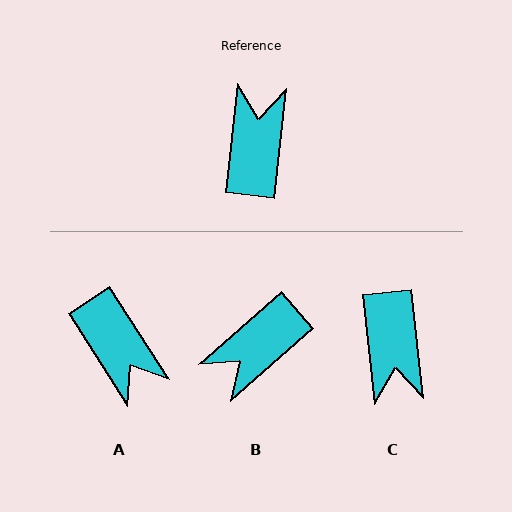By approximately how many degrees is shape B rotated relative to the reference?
Approximately 138 degrees counter-clockwise.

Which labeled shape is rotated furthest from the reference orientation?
C, about 167 degrees away.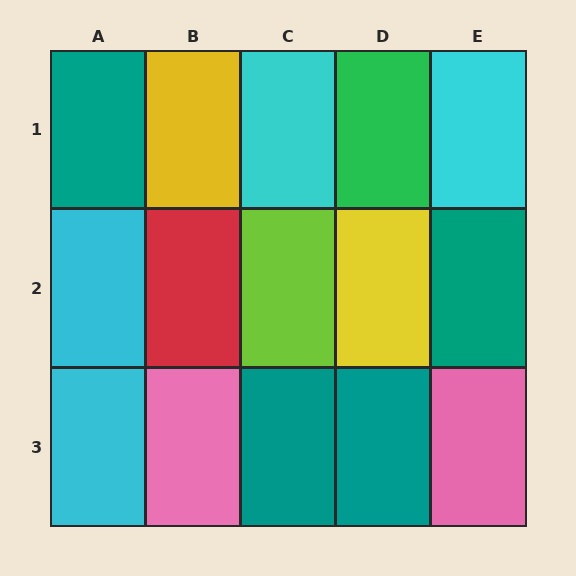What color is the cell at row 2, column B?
Red.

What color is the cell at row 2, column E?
Teal.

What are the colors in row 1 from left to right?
Teal, yellow, cyan, green, cyan.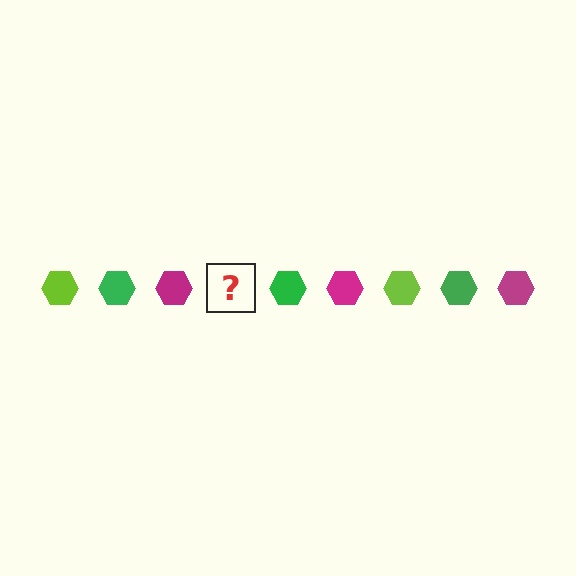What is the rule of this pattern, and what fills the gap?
The rule is that the pattern cycles through lime, green, magenta hexagons. The gap should be filled with a lime hexagon.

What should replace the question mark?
The question mark should be replaced with a lime hexagon.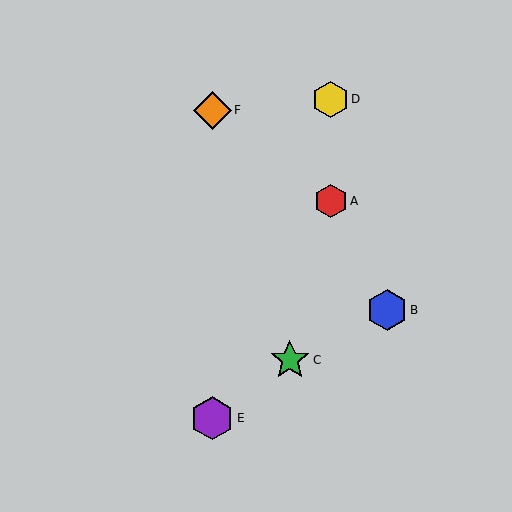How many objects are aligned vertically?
2 objects (E, F) are aligned vertically.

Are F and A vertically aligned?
No, F is at x≈212 and A is at x≈331.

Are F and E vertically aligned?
Yes, both are at x≈212.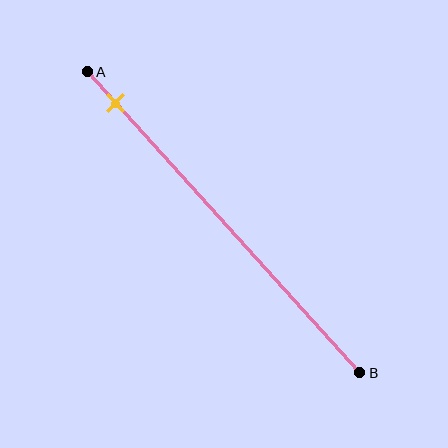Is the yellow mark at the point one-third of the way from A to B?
No, the mark is at about 10% from A, not at the 33% one-third point.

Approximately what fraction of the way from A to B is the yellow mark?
The yellow mark is approximately 10% of the way from A to B.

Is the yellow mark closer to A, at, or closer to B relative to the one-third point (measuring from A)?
The yellow mark is closer to point A than the one-third point of segment AB.